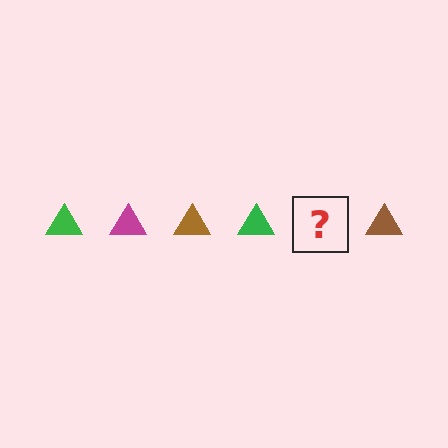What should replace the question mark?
The question mark should be replaced with a magenta triangle.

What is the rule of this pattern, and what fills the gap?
The rule is that the pattern cycles through green, magenta, brown triangles. The gap should be filled with a magenta triangle.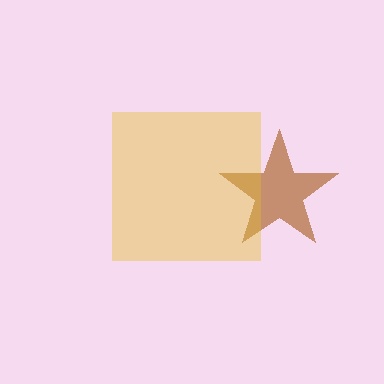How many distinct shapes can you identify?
There are 2 distinct shapes: a brown star, a yellow square.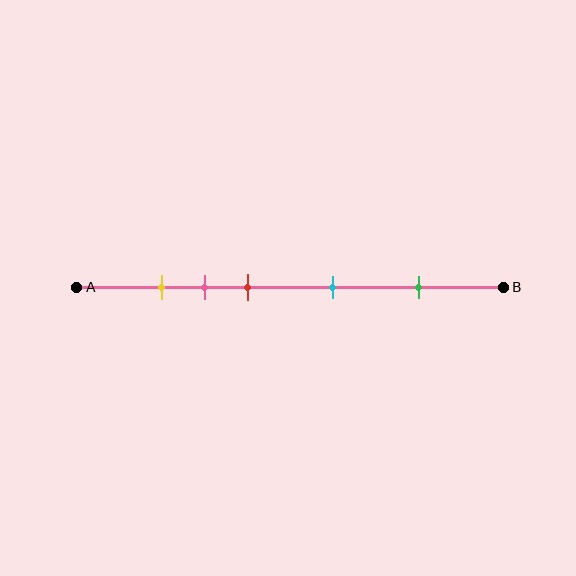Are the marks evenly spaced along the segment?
No, the marks are not evenly spaced.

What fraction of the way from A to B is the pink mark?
The pink mark is approximately 30% (0.3) of the way from A to B.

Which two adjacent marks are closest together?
The yellow and pink marks are the closest adjacent pair.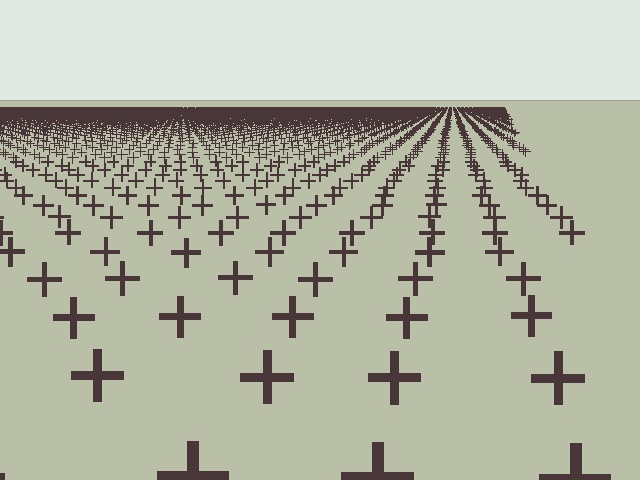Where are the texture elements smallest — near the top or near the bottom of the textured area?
Near the top.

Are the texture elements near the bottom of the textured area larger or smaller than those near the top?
Larger. Near the bottom, elements are closer to the viewer and appear at a bigger on-screen size.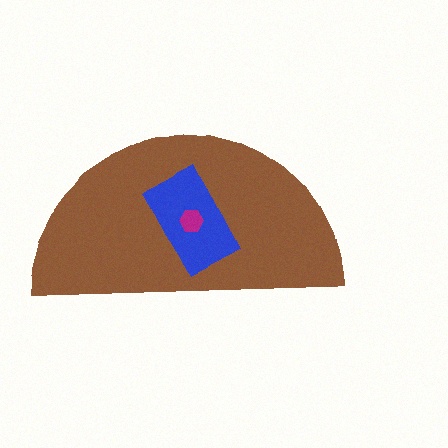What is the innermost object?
The magenta hexagon.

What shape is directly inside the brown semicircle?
The blue rectangle.